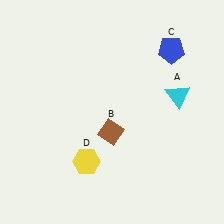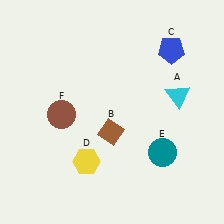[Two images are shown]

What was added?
A teal circle (E), a brown circle (F) were added in Image 2.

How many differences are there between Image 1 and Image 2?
There are 2 differences between the two images.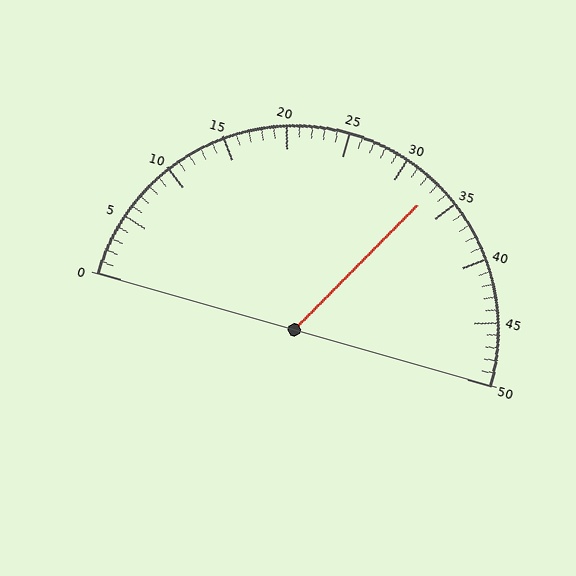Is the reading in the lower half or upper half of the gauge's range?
The reading is in the upper half of the range (0 to 50).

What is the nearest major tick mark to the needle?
The nearest major tick mark is 35.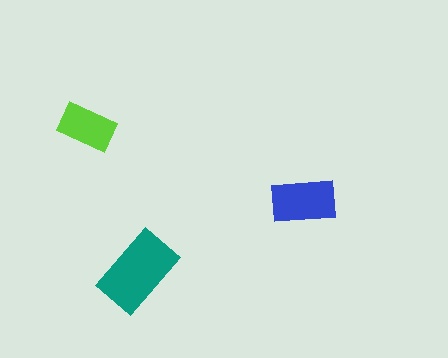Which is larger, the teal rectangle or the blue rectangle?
The teal one.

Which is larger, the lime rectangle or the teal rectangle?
The teal one.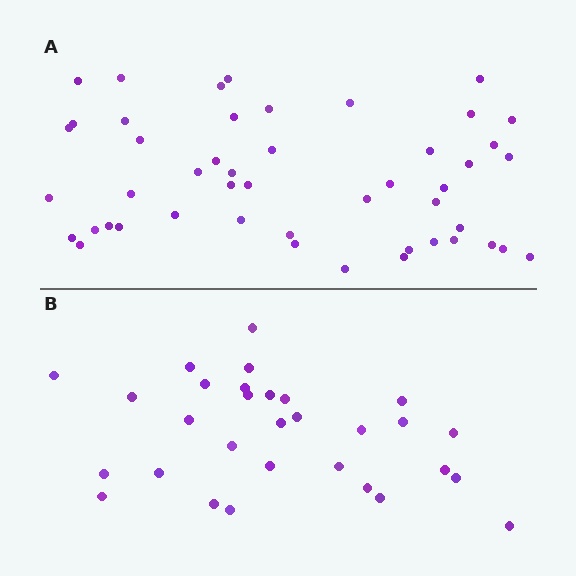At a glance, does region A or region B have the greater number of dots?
Region A (the top region) has more dots.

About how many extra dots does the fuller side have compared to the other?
Region A has approximately 20 more dots than region B.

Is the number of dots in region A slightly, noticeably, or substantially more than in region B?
Region A has substantially more. The ratio is roughly 1.6 to 1.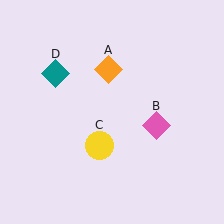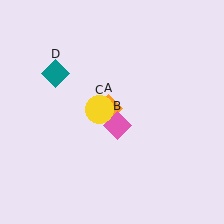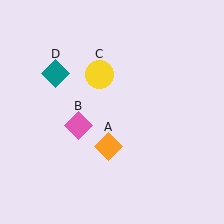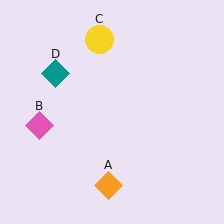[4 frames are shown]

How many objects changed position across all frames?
3 objects changed position: orange diamond (object A), pink diamond (object B), yellow circle (object C).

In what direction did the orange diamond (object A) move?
The orange diamond (object A) moved down.